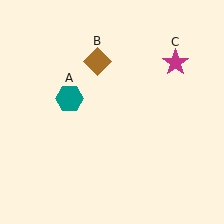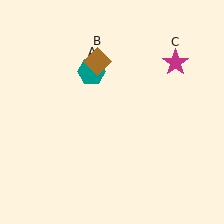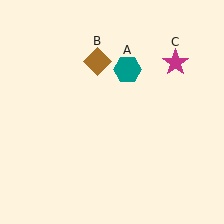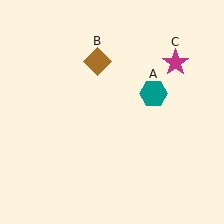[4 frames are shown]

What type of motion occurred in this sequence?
The teal hexagon (object A) rotated clockwise around the center of the scene.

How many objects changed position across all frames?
1 object changed position: teal hexagon (object A).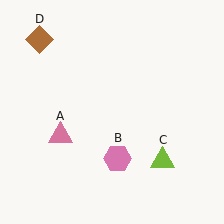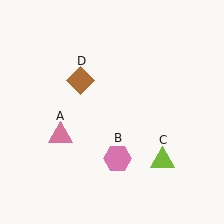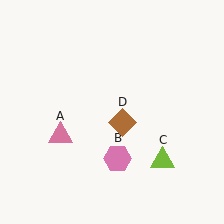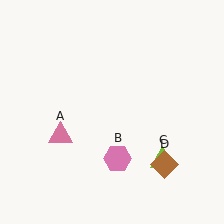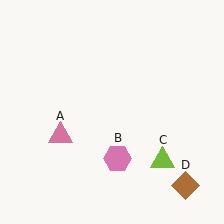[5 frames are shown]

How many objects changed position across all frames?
1 object changed position: brown diamond (object D).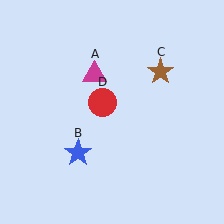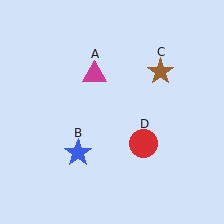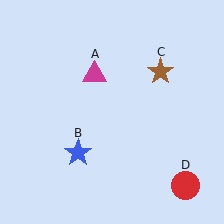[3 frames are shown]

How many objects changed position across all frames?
1 object changed position: red circle (object D).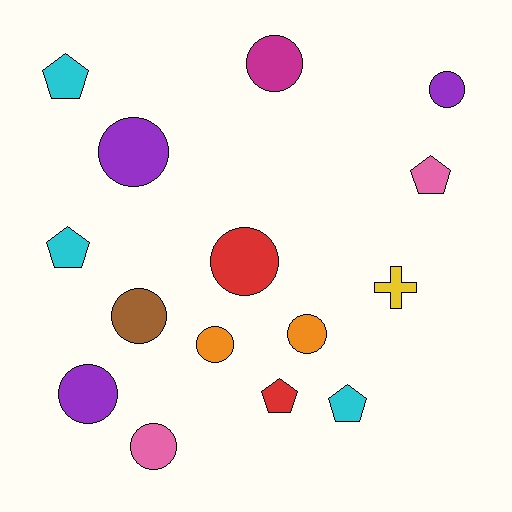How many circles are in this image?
There are 9 circles.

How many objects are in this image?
There are 15 objects.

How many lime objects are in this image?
There are no lime objects.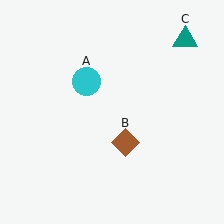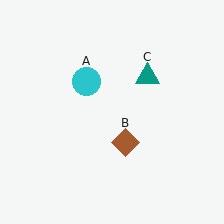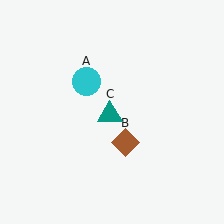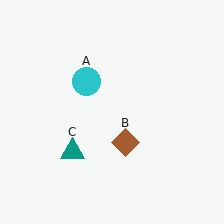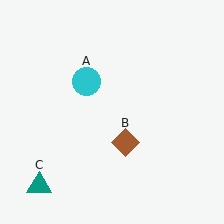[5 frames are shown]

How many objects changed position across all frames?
1 object changed position: teal triangle (object C).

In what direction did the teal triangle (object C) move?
The teal triangle (object C) moved down and to the left.